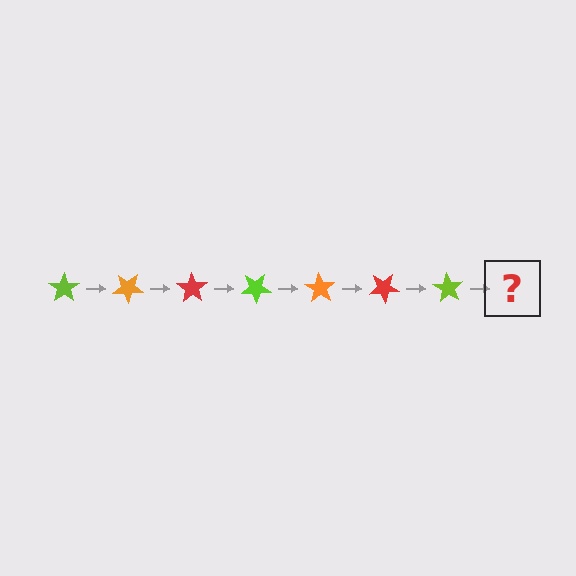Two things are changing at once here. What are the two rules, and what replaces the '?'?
The two rules are that it rotates 35 degrees each step and the color cycles through lime, orange, and red. The '?' should be an orange star, rotated 245 degrees from the start.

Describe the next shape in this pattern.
It should be an orange star, rotated 245 degrees from the start.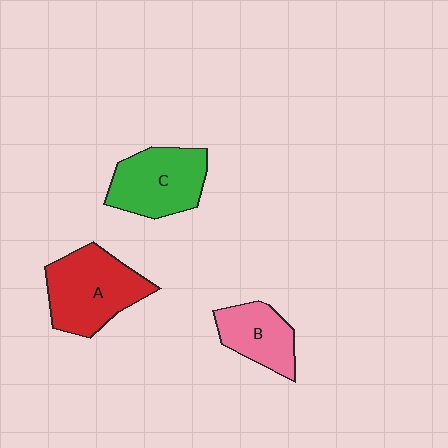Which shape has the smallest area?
Shape B (pink).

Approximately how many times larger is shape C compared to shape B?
Approximately 1.4 times.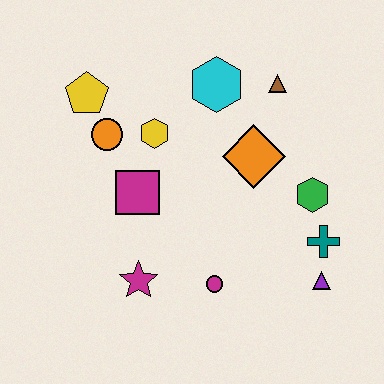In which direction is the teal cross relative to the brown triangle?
The teal cross is below the brown triangle.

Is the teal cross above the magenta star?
Yes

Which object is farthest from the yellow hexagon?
The purple triangle is farthest from the yellow hexagon.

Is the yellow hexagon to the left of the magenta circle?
Yes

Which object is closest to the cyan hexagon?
The brown triangle is closest to the cyan hexagon.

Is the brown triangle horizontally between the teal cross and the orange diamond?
Yes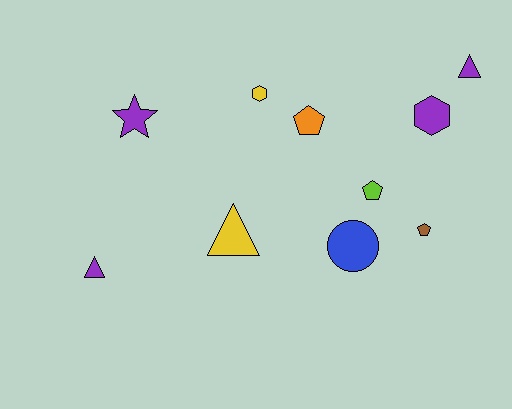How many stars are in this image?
There is 1 star.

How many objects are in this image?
There are 10 objects.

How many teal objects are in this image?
There are no teal objects.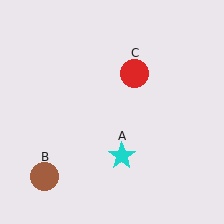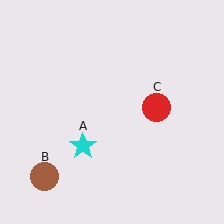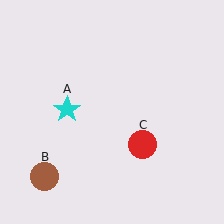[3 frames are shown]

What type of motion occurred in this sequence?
The cyan star (object A), red circle (object C) rotated clockwise around the center of the scene.